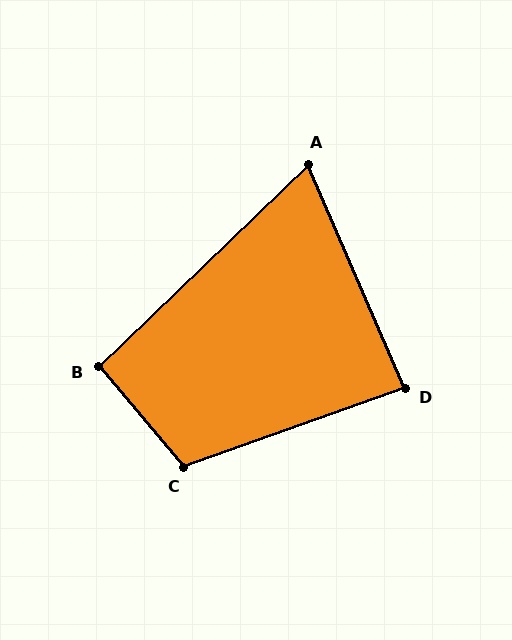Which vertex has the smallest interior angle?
A, at approximately 69 degrees.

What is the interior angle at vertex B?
Approximately 94 degrees (approximately right).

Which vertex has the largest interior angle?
C, at approximately 111 degrees.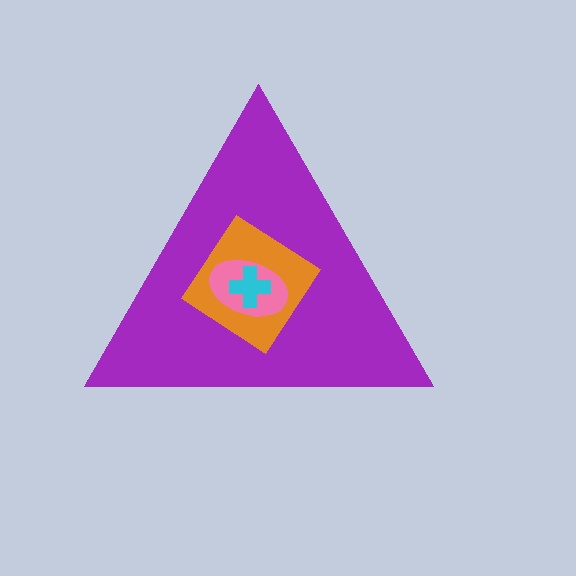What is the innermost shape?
The cyan cross.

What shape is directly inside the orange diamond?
The pink ellipse.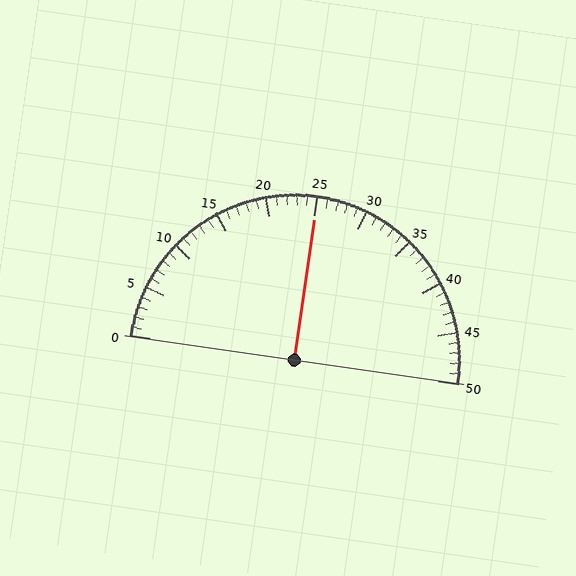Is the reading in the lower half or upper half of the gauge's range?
The reading is in the upper half of the range (0 to 50).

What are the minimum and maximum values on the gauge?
The gauge ranges from 0 to 50.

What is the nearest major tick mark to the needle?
The nearest major tick mark is 25.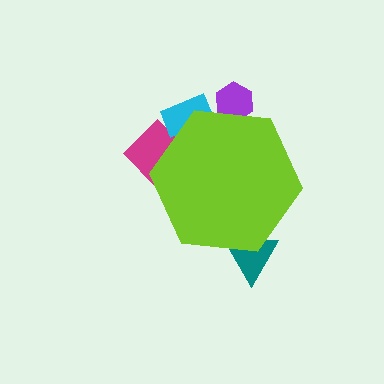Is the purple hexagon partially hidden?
Yes, the purple hexagon is partially hidden behind the lime hexagon.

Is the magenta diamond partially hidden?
Yes, the magenta diamond is partially hidden behind the lime hexagon.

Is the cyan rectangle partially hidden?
Yes, the cyan rectangle is partially hidden behind the lime hexagon.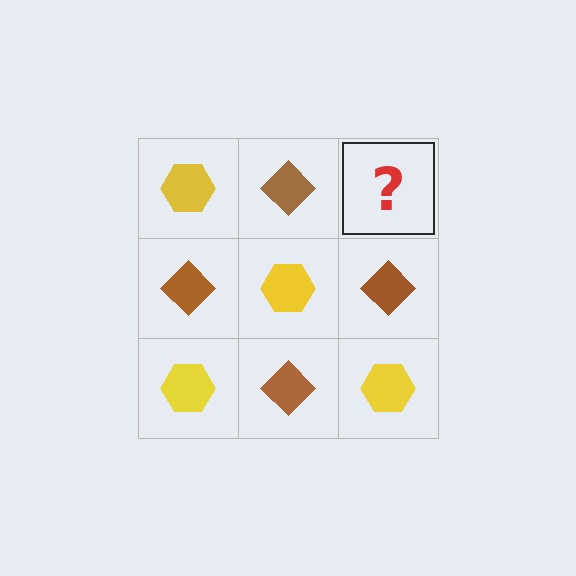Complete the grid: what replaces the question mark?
The question mark should be replaced with a yellow hexagon.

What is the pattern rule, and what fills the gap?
The rule is that it alternates yellow hexagon and brown diamond in a checkerboard pattern. The gap should be filled with a yellow hexagon.